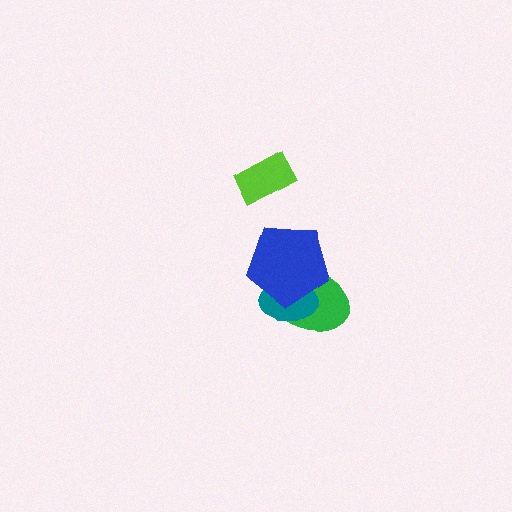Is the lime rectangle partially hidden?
No, no other shape covers it.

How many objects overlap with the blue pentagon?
2 objects overlap with the blue pentagon.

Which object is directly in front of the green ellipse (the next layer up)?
The teal ellipse is directly in front of the green ellipse.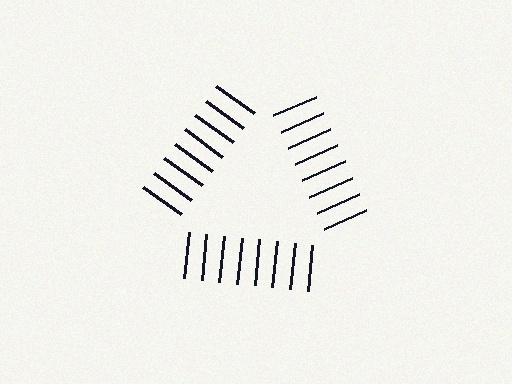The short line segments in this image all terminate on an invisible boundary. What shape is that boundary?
An illusory triangle — the line segments terminate on its edges but no continuous stroke is drawn.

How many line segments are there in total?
24 — 8 along each of the 3 edges.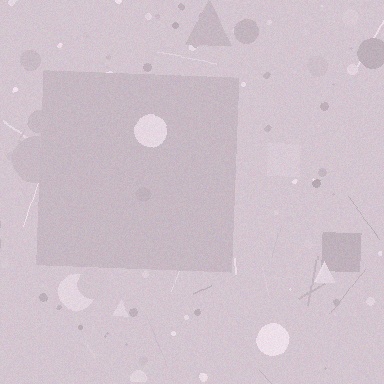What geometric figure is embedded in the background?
A square is embedded in the background.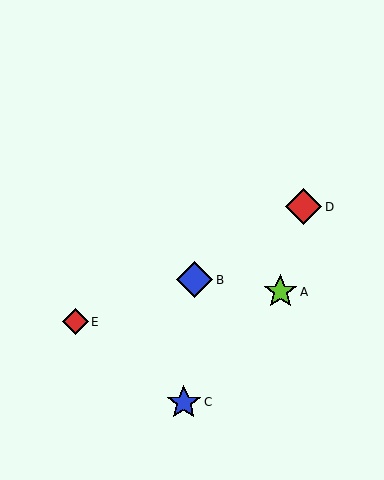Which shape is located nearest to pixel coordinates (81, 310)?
The red diamond (labeled E) at (76, 322) is nearest to that location.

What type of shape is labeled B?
Shape B is a blue diamond.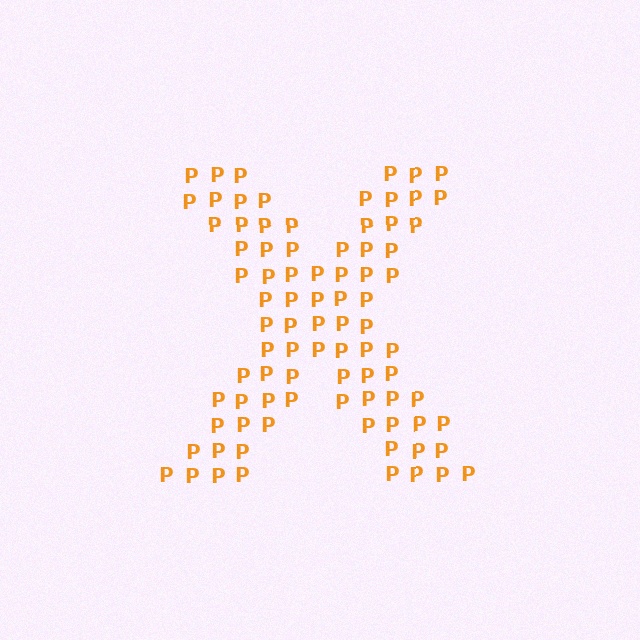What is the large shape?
The large shape is the letter X.